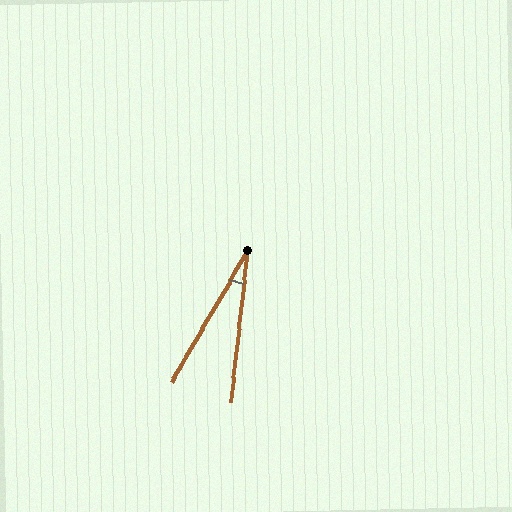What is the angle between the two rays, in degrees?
Approximately 24 degrees.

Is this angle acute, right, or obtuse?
It is acute.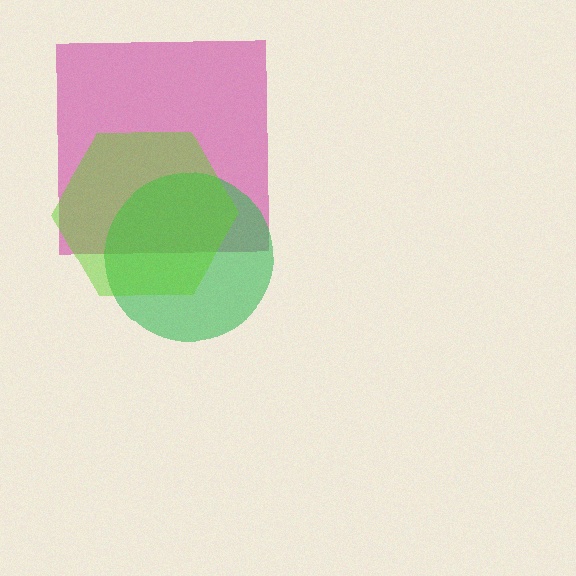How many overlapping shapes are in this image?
There are 3 overlapping shapes in the image.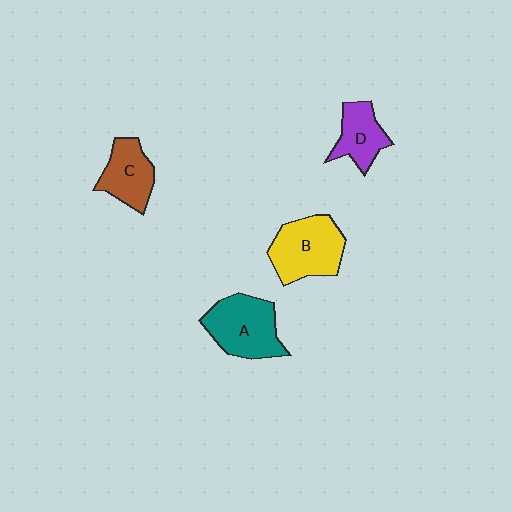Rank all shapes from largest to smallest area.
From largest to smallest: B (yellow), A (teal), C (brown), D (purple).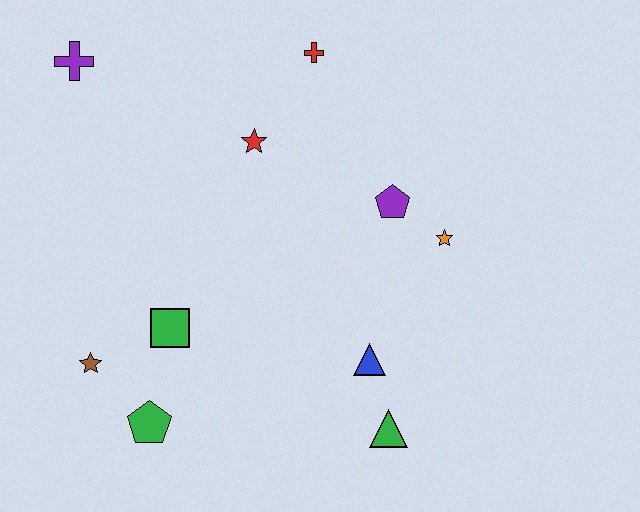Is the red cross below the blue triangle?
No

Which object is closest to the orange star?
The purple pentagon is closest to the orange star.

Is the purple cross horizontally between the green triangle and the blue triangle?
No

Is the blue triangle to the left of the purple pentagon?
Yes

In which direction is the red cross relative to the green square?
The red cross is above the green square.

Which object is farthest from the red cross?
The green pentagon is farthest from the red cross.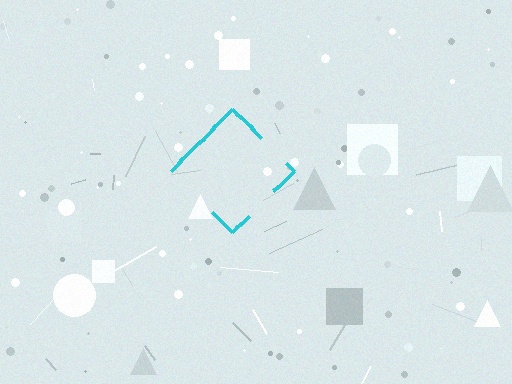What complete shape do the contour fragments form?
The contour fragments form a diamond.